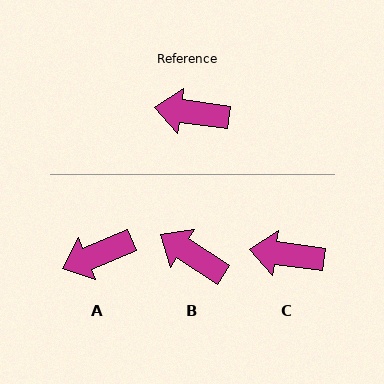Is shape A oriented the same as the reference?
No, it is off by about 30 degrees.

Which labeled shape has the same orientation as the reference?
C.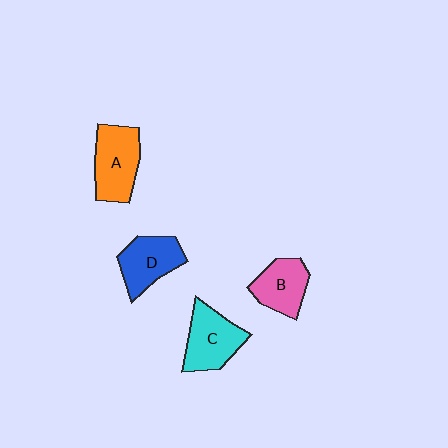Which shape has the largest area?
Shape A (orange).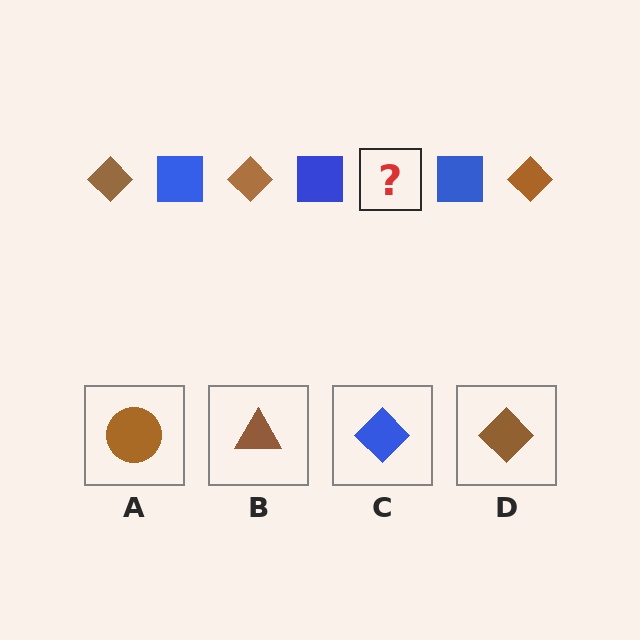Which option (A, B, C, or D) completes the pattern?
D.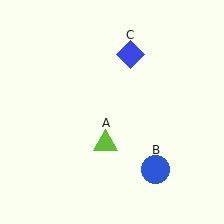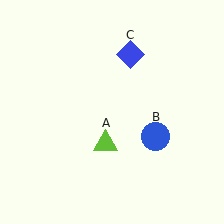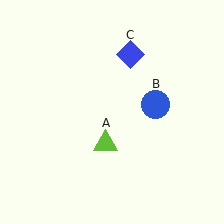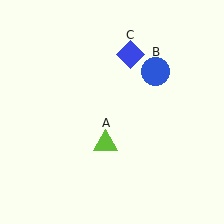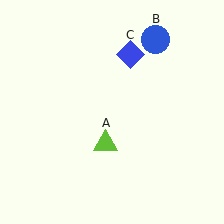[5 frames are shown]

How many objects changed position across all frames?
1 object changed position: blue circle (object B).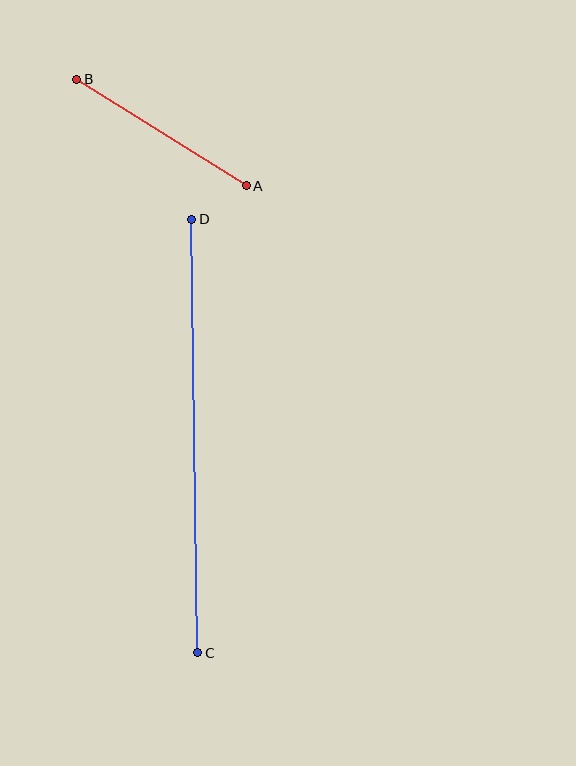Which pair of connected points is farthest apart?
Points C and D are farthest apart.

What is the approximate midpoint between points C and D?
The midpoint is at approximately (195, 436) pixels.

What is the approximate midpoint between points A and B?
The midpoint is at approximately (162, 133) pixels.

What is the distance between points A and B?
The distance is approximately 200 pixels.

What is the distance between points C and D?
The distance is approximately 433 pixels.